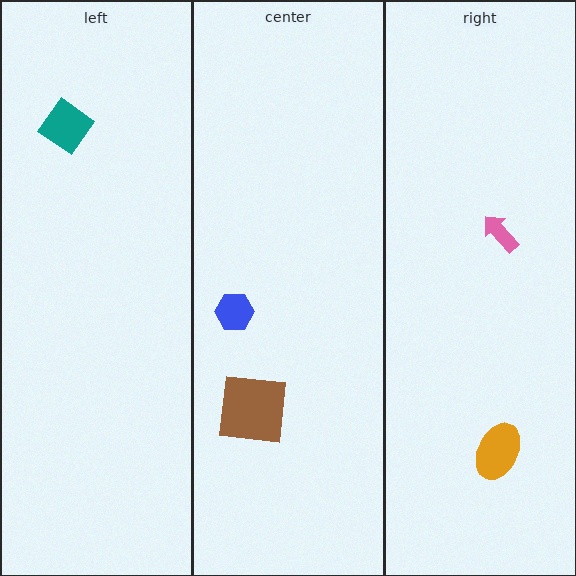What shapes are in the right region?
The orange ellipse, the pink arrow.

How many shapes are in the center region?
2.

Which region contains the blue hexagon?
The center region.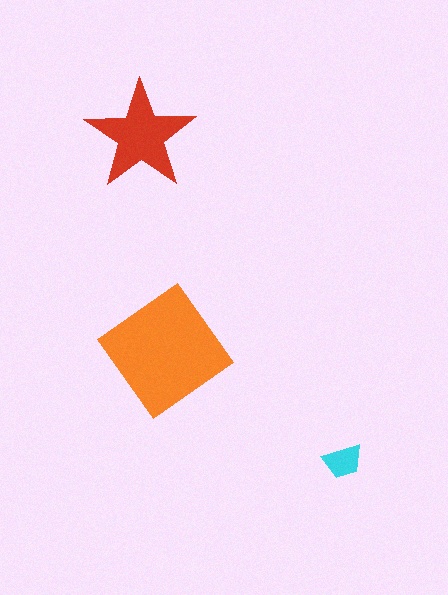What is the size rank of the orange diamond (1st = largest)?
1st.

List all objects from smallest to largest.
The cyan trapezoid, the red star, the orange diamond.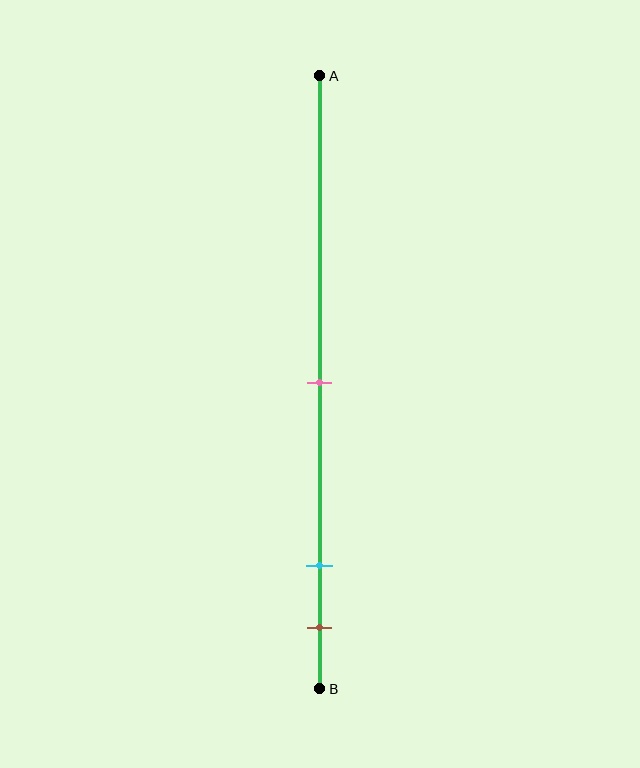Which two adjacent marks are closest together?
The cyan and brown marks are the closest adjacent pair.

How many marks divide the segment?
There are 3 marks dividing the segment.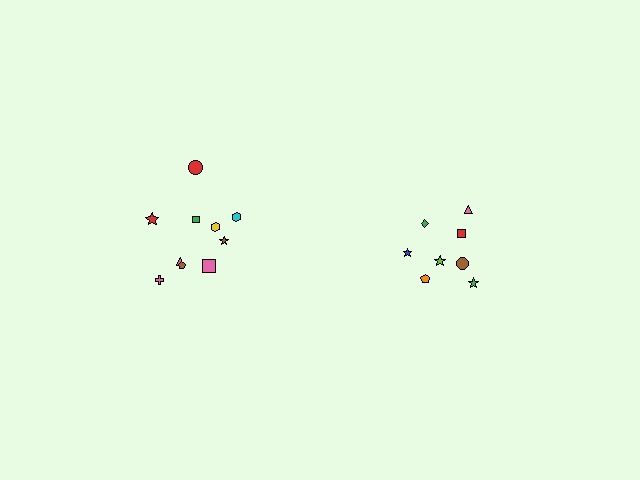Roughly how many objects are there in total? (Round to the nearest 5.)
Roughly 20 objects in total.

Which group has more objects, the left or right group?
The left group.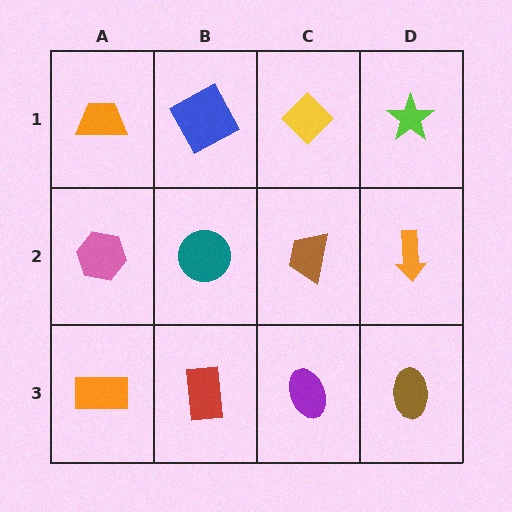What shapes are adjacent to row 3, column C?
A brown trapezoid (row 2, column C), a red rectangle (row 3, column B), a brown ellipse (row 3, column D).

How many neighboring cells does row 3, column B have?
3.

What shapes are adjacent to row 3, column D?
An orange arrow (row 2, column D), a purple ellipse (row 3, column C).